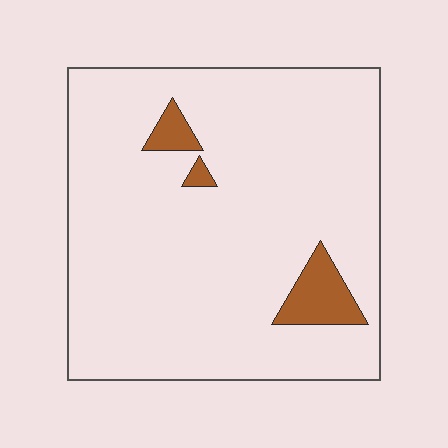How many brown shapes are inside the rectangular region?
3.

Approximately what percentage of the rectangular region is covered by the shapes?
Approximately 5%.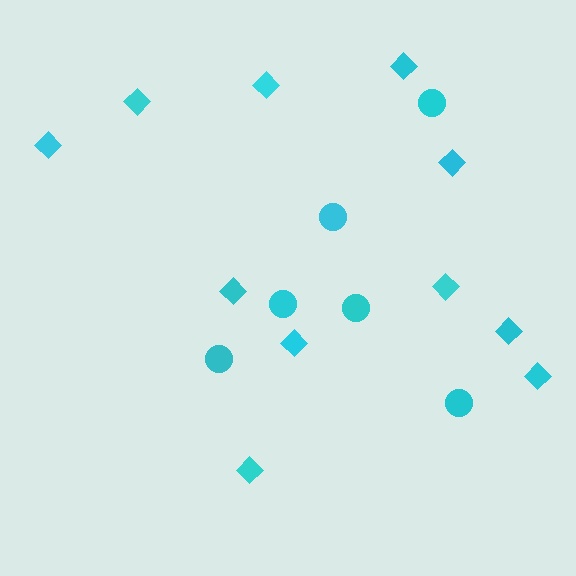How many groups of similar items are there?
There are 2 groups: one group of diamonds (11) and one group of circles (6).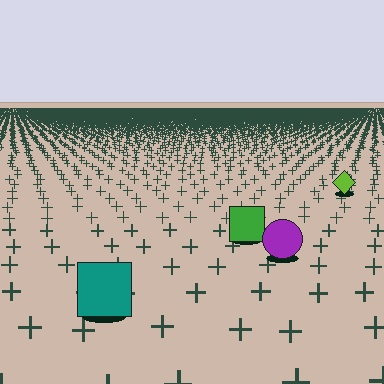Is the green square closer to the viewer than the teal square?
No. The teal square is closer — you can tell from the texture gradient: the ground texture is coarser near it.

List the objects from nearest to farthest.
From nearest to farthest: the teal square, the purple circle, the green square, the lime diamond.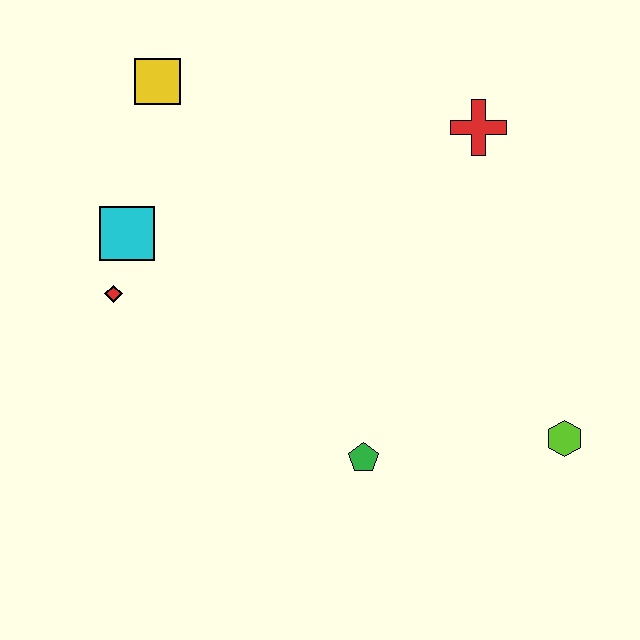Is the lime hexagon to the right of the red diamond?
Yes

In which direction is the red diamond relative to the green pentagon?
The red diamond is to the left of the green pentagon.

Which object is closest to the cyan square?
The red diamond is closest to the cyan square.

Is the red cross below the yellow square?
Yes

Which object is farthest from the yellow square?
The lime hexagon is farthest from the yellow square.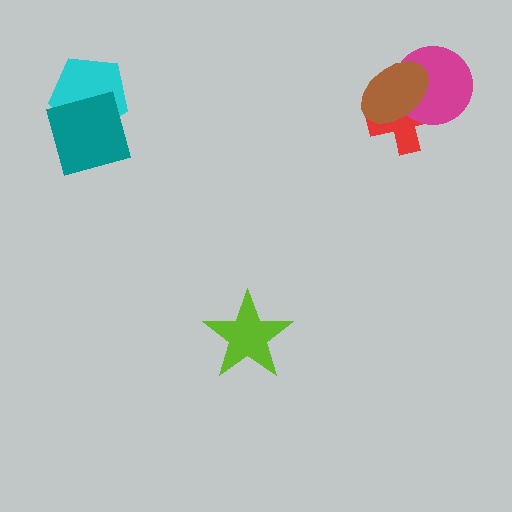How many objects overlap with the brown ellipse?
2 objects overlap with the brown ellipse.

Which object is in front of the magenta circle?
The brown ellipse is in front of the magenta circle.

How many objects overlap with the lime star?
0 objects overlap with the lime star.